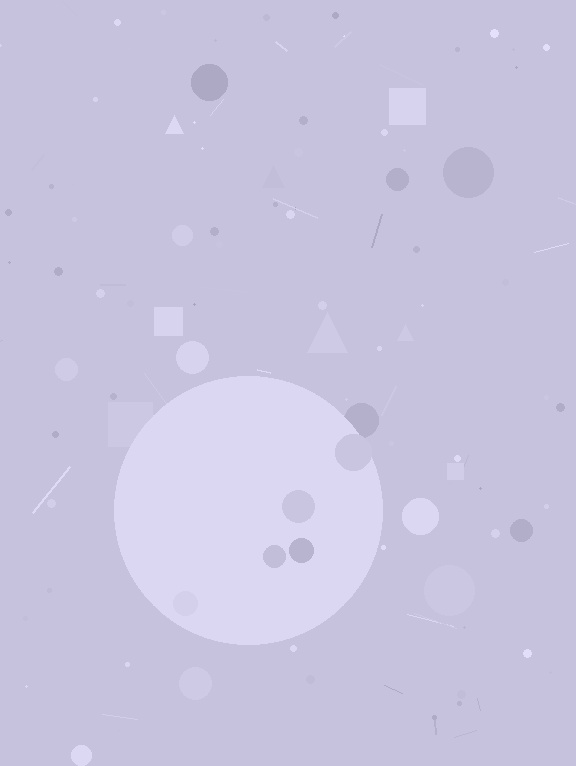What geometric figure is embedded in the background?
A circle is embedded in the background.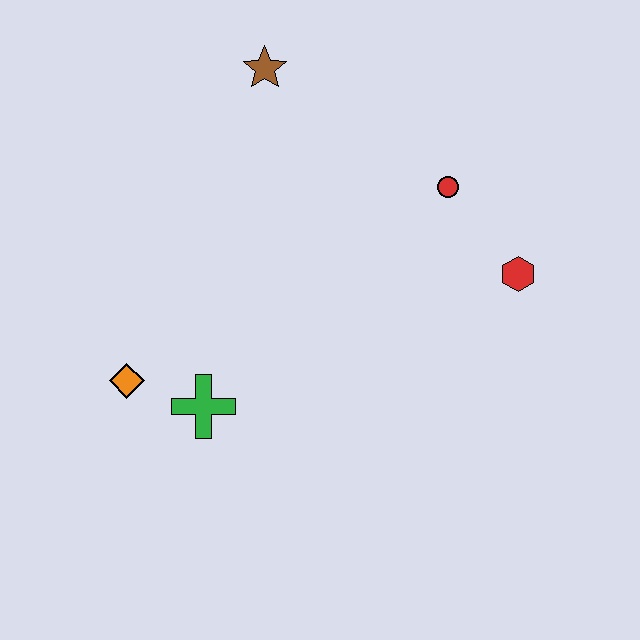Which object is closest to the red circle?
The red hexagon is closest to the red circle.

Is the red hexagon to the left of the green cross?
No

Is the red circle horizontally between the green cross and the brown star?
No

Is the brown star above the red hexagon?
Yes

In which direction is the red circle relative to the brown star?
The red circle is to the right of the brown star.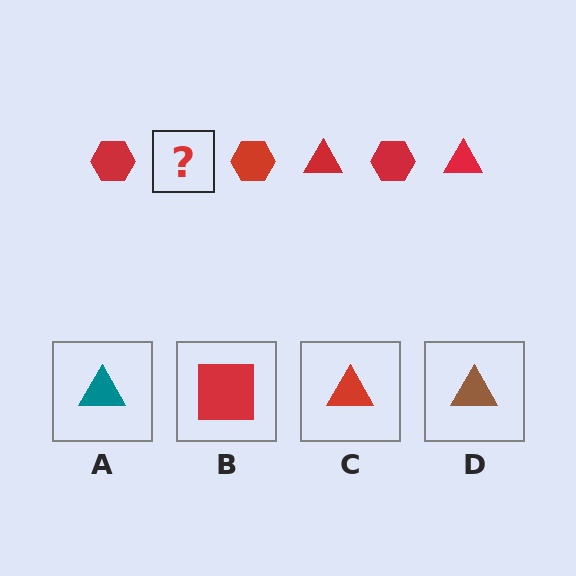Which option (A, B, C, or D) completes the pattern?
C.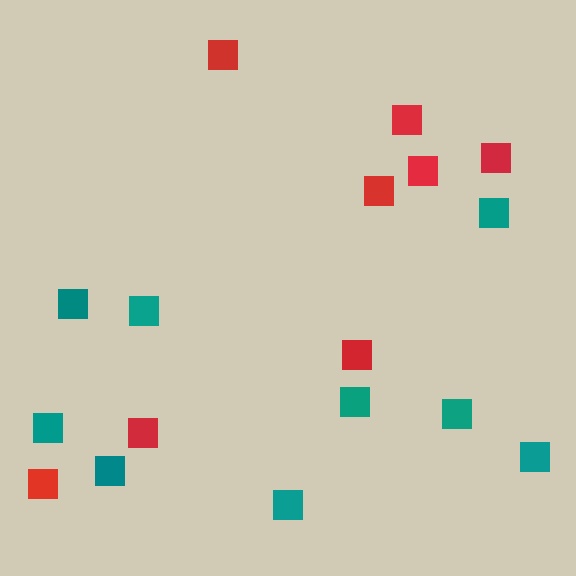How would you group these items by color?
There are 2 groups: one group of teal squares (9) and one group of red squares (8).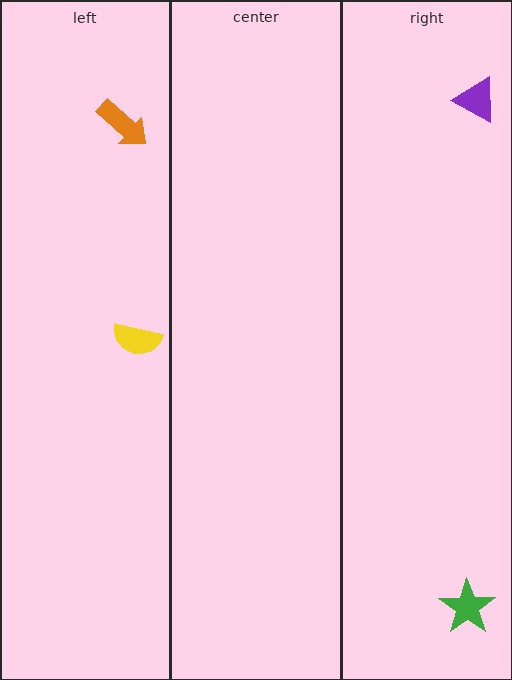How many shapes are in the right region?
2.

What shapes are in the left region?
The orange arrow, the yellow semicircle.